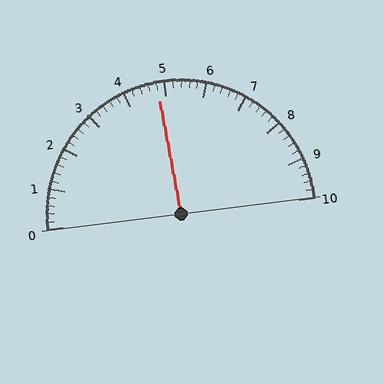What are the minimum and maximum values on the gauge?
The gauge ranges from 0 to 10.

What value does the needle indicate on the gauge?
The needle indicates approximately 4.8.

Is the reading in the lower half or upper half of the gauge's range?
The reading is in the lower half of the range (0 to 10).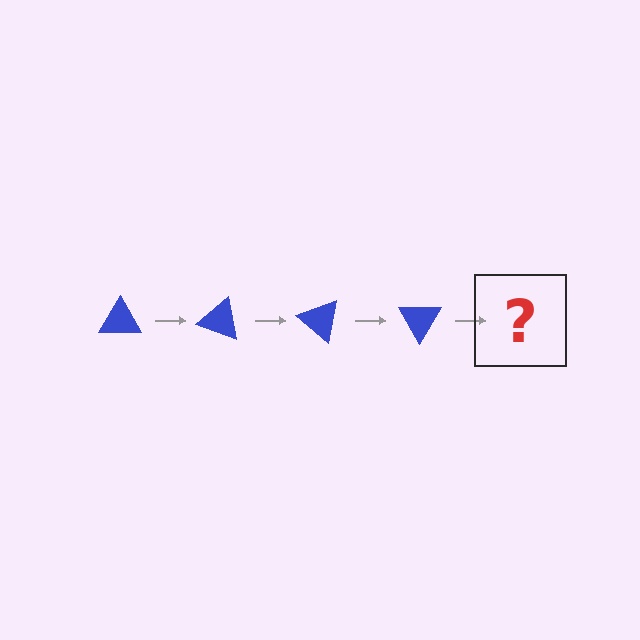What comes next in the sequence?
The next element should be a blue triangle rotated 80 degrees.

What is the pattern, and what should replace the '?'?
The pattern is that the triangle rotates 20 degrees each step. The '?' should be a blue triangle rotated 80 degrees.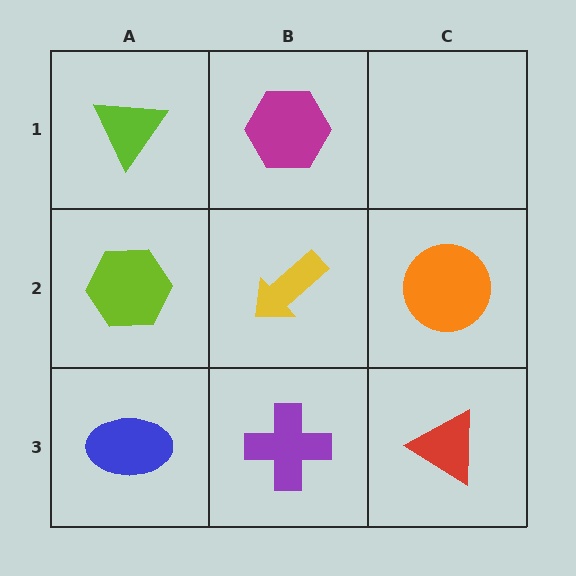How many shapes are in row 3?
3 shapes.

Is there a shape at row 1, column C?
No, that cell is empty.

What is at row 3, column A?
A blue ellipse.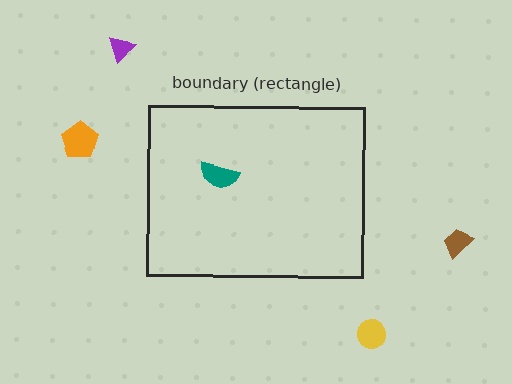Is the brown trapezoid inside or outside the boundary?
Outside.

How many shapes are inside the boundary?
1 inside, 4 outside.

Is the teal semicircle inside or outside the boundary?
Inside.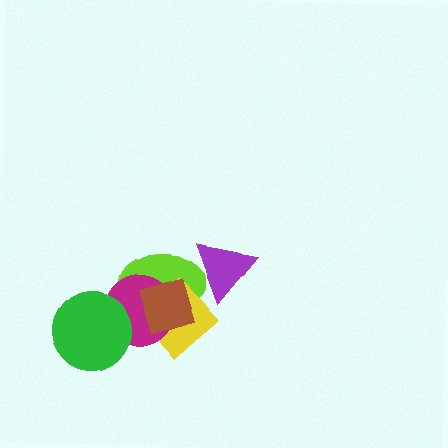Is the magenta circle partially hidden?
Yes, it is partially covered by another shape.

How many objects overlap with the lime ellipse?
4 objects overlap with the lime ellipse.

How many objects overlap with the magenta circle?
4 objects overlap with the magenta circle.